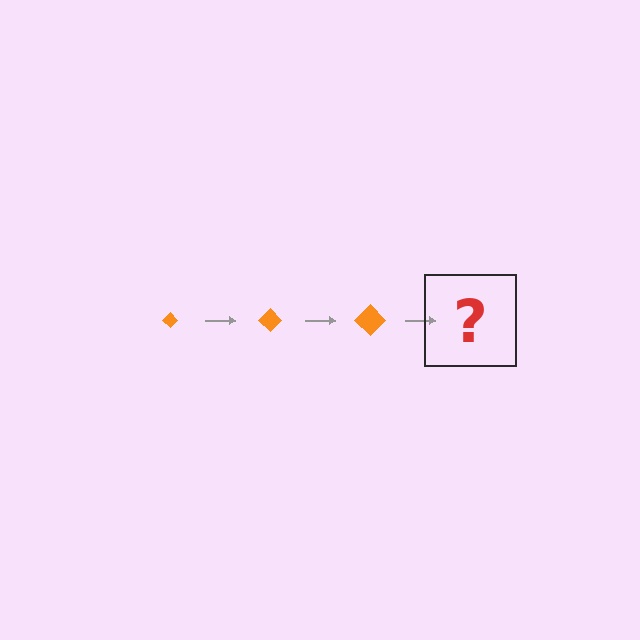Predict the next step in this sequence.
The next step is an orange diamond, larger than the previous one.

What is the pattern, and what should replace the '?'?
The pattern is that the diamond gets progressively larger each step. The '?' should be an orange diamond, larger than the previous one.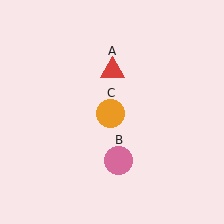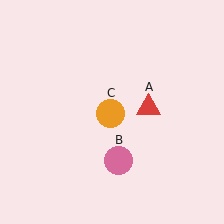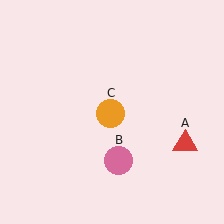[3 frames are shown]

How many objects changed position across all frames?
1 object changed position: red triangle (object A).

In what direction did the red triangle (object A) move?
The red triangle (object A) moved down and to the right.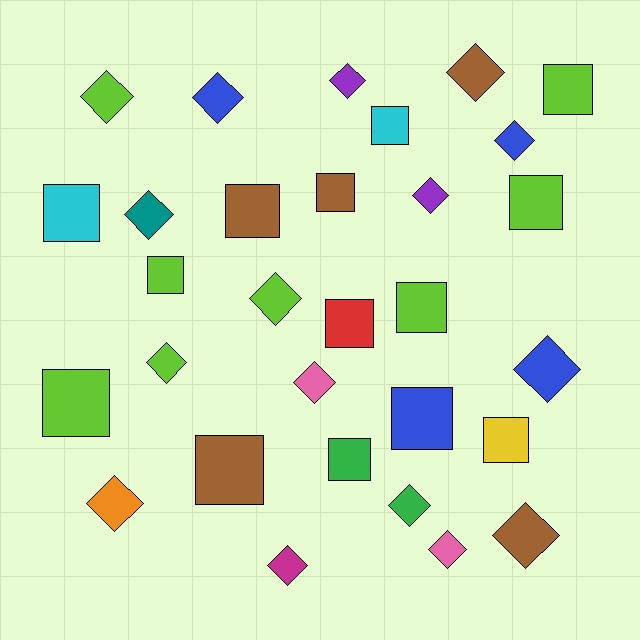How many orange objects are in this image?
There is 1 orange object.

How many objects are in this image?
There are 30 objects.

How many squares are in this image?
There are 14 squares.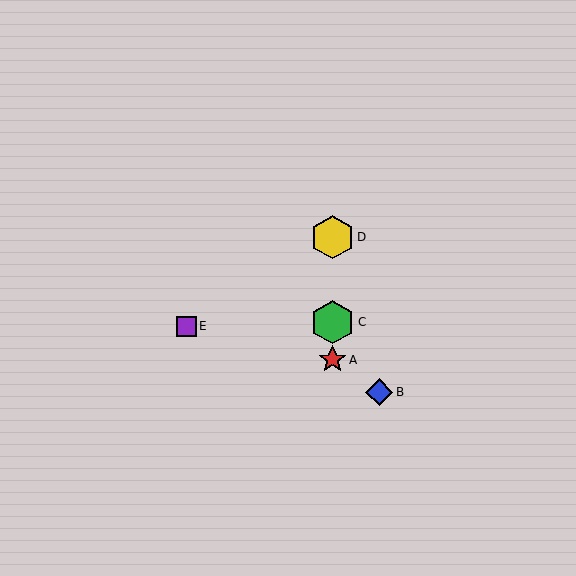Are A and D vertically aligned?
Yes, both are at x≈333.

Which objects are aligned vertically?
Objects A, C, D are aligned vertically.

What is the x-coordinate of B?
Object B is at x≈379.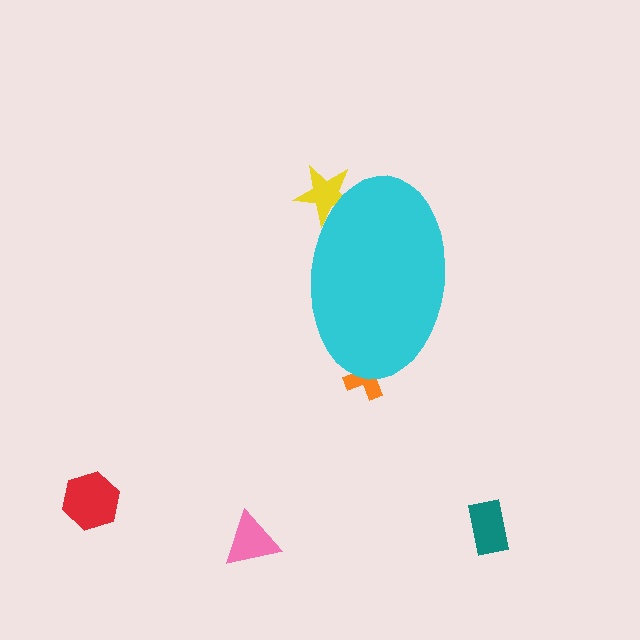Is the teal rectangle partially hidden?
No, the teal rectangle is fully visible.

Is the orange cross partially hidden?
Yes, the orange cross is partially hidden behind the cyan ellipse.